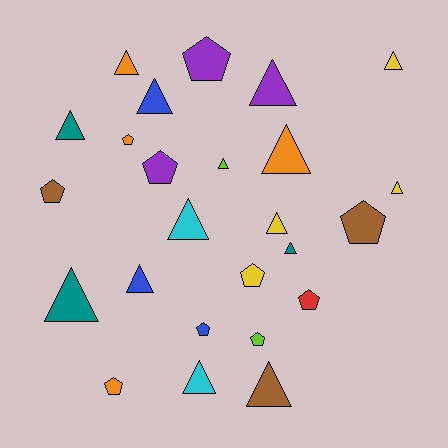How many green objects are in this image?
There are no green objects.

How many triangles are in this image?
There are 15 triangles.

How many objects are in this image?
There are 25 objects.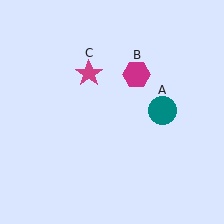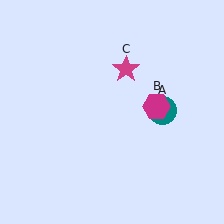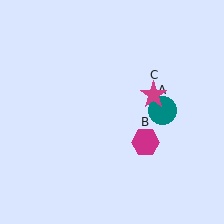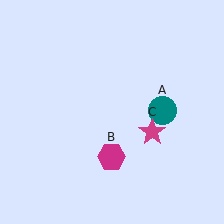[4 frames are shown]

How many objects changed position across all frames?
2 objects changed position: magenta hexagon (object B), magenta star (object C).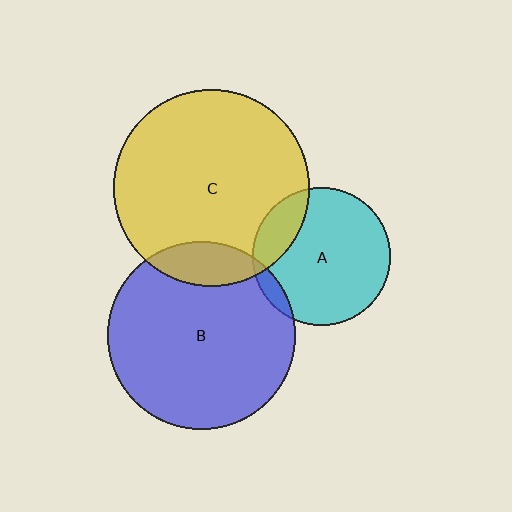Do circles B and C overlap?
Yes.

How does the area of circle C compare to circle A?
Approximately 2.0 times.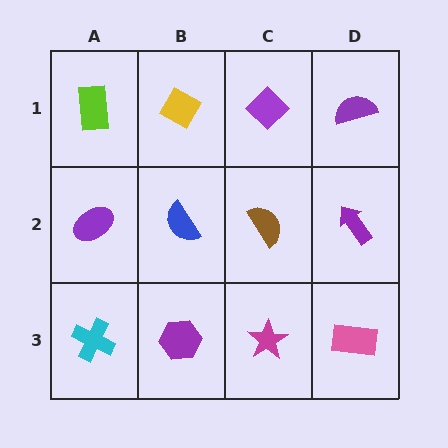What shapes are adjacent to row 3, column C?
A brown semicircle (row 2, column C), a purple hexagon (row 3, column B), a pink rectangle (row 3, column D).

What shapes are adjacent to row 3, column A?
A purple ellipse (row 2, column A), a purple hexagon (row 3, column B).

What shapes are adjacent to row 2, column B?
A yellow diamond (row 1, column B), a purple hexagon (row 3, column B), a purple ellipse (row 2, column A), a brown semicircle (row 2, column C).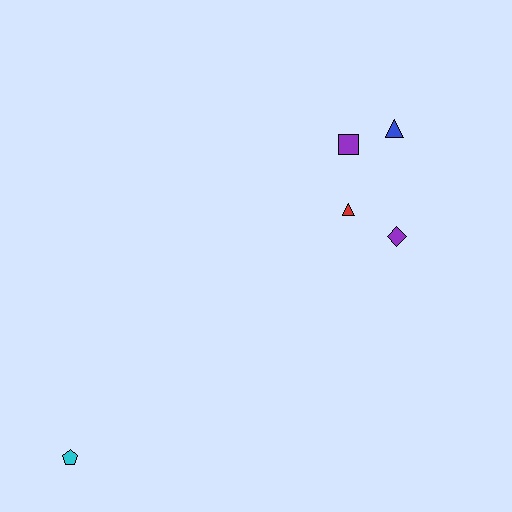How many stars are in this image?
There are no stars.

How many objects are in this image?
There are 5 objects.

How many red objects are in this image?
There is 1 red object.